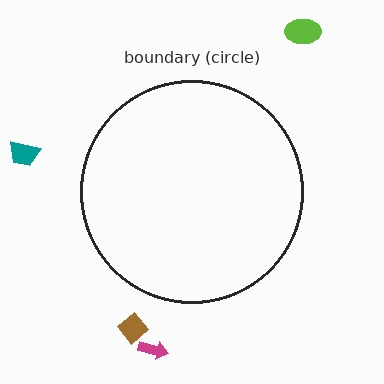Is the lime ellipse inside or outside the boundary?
Outside.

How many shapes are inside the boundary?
0 inside, 4 outside.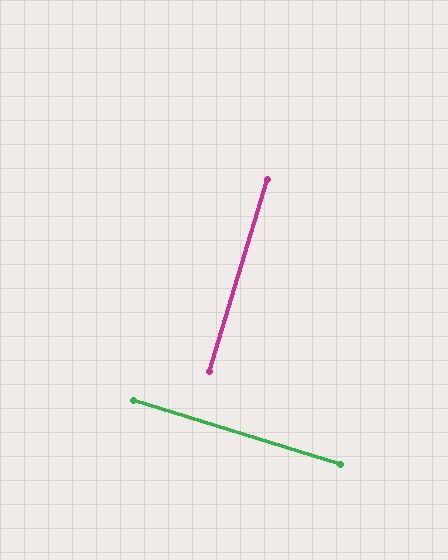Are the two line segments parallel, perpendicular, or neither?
Perpendicular — they meet at approximately 90°.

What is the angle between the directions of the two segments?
Approximately 90 degrees.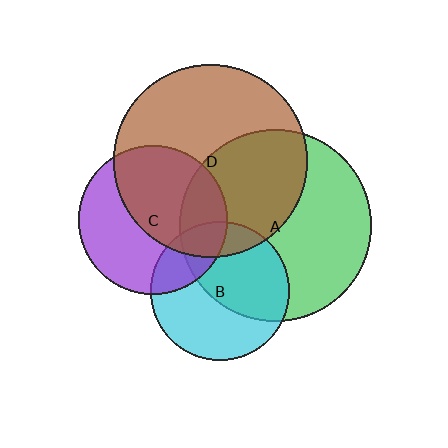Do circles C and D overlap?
Yes.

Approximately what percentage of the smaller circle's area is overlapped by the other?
Approximately 55%.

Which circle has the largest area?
Circle D (brown).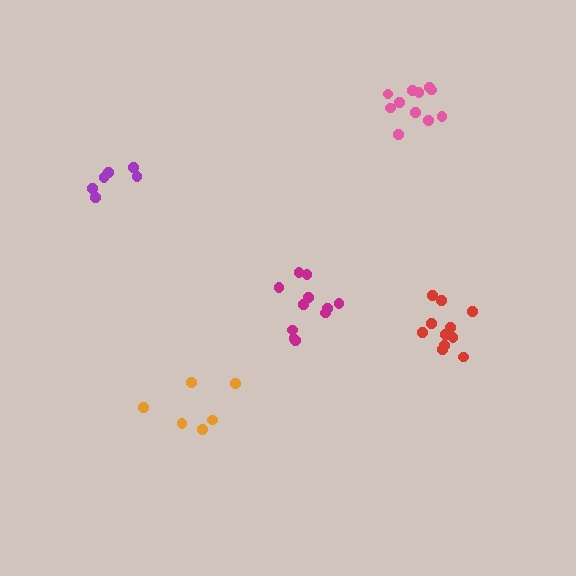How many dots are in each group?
Group 1: 6 dots, Group 2: 12 dots, Group 3: 6 dots, Group 4: 11 dots, Group 5: 11 dots (46 total).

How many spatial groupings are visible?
There are 5 spatial groupings.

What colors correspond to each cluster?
The clusters are colored: orange, red, purple, pink, magenta.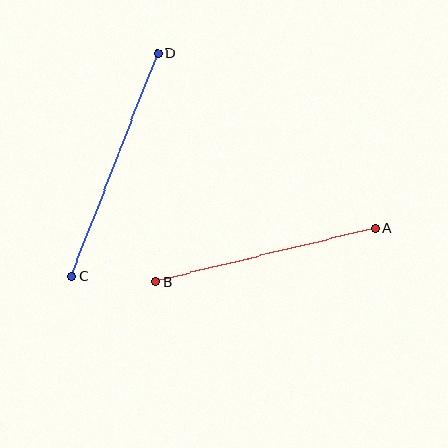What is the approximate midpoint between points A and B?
The midpoint is at approximately (265, 255) pixels.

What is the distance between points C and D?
The distance is approximately 240 pixels.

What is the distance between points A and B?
The distance is approximately 226 pixels.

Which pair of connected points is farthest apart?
Points C and D are farthest apart.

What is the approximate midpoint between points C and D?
The midpoint is at approximately (115, 165) pixels.